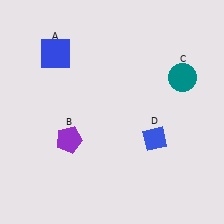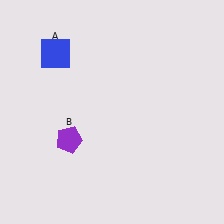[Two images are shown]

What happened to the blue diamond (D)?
The blue diamond (D) was removed in Image 2. It was in the bottom-right area of Image 1.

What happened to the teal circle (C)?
The teal circle (C) was removed in Image 2. It was in the top-right area of Image 1.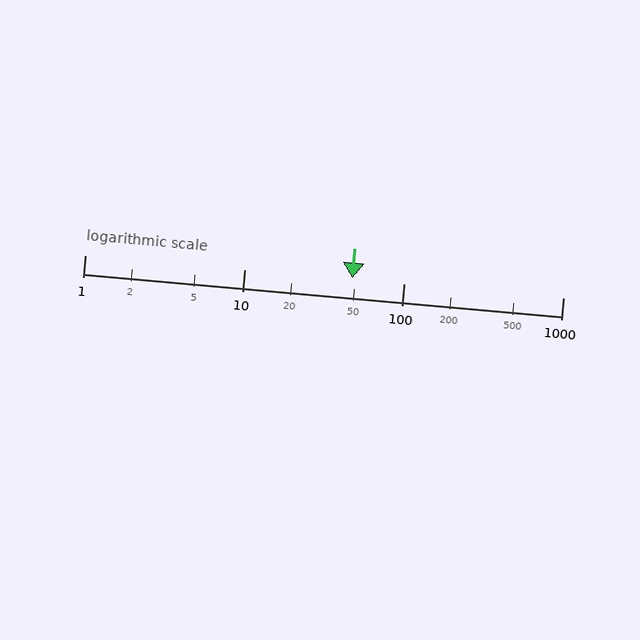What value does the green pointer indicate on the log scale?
The pointer indicates approximately 48.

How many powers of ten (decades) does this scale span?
The scale spans 3 decades, from 1 to 1000.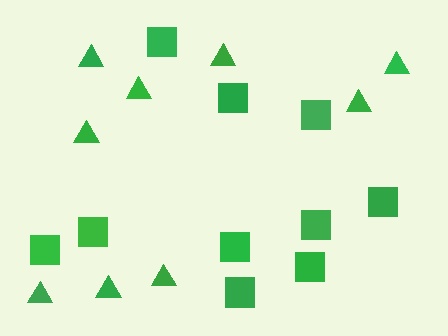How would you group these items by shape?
There are 2 groups: one group of triangles (9) and one group of squares (10).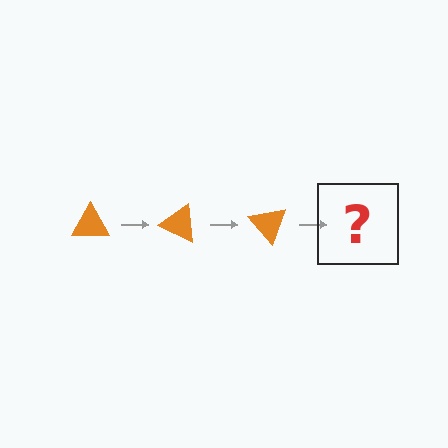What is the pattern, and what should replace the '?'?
The pattern is that the triangle rotates 25 degrees each step. The '?' should be an orange triangle rotated 75 degrees.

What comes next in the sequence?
The next element should be an orange triangle rotated 75 degrees.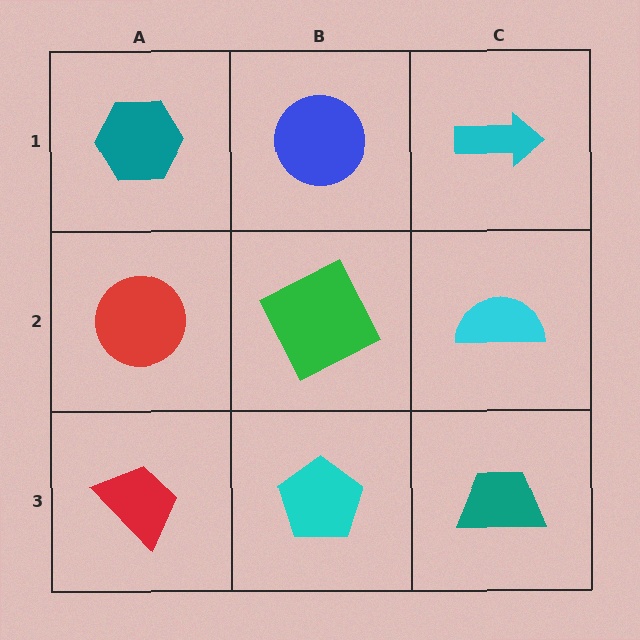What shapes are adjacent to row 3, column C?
A cyan semicircle (row 2, column C), a cyan pentagon (row 3, column B).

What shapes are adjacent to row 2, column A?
A teal hexagon (row 1, column A), a red trapezoid (row 3, column A), a green square (row 2, column B).